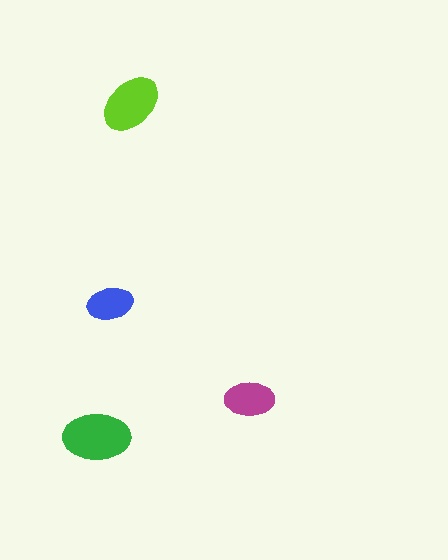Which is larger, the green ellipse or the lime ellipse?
The green one.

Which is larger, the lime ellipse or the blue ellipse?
The lime one.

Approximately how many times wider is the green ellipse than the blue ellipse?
About 1.5 times wider.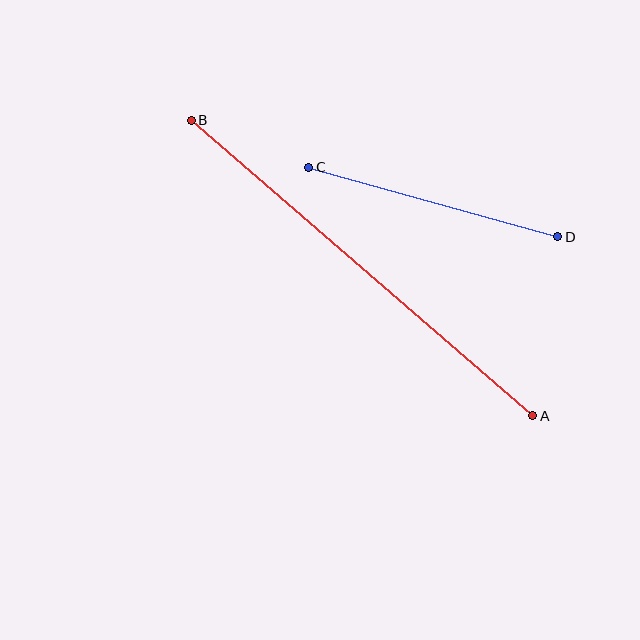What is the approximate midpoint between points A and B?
The midpoint is at approximately (362, 268) pixels.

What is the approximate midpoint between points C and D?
The midpoint is at approximately (433, 202) pixels.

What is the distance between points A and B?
The distance is approximately 452 pixels.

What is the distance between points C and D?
The distance is approximately 258 pixels.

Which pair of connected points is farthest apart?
Points A and B are farthest apart.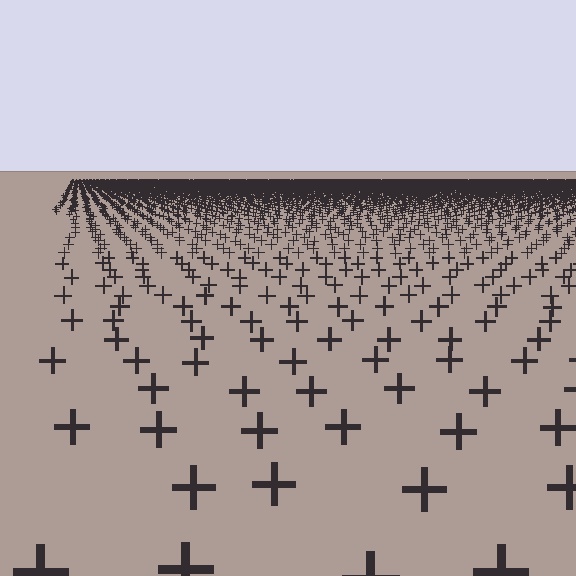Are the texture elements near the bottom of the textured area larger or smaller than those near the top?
Larger. Near the bottom, elements are closer to the viewer and appear at a bigger on-screen size.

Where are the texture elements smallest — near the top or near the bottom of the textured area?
Near the top.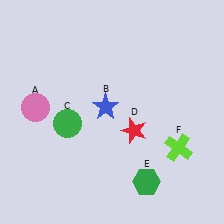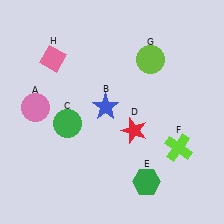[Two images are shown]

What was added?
A lime circle (G), a pink diamond (H) were added in Image 2.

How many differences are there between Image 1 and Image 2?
There are 2 differences between the two images.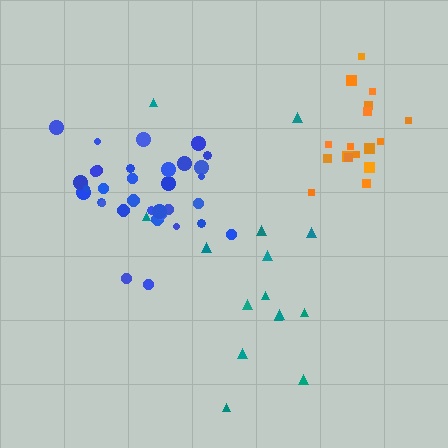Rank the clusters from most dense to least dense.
blue, orange, teal.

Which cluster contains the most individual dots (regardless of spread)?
Blue (33).